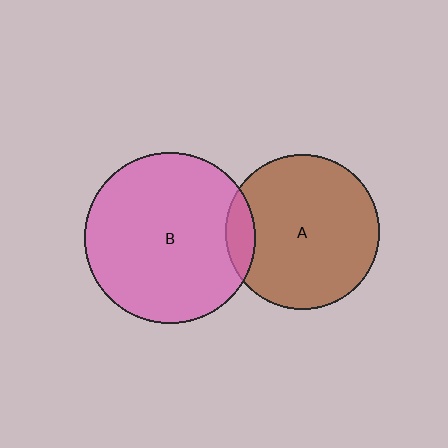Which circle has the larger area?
Circle B (pink).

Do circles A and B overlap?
Yes.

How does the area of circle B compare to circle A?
Approximately 1.2 times.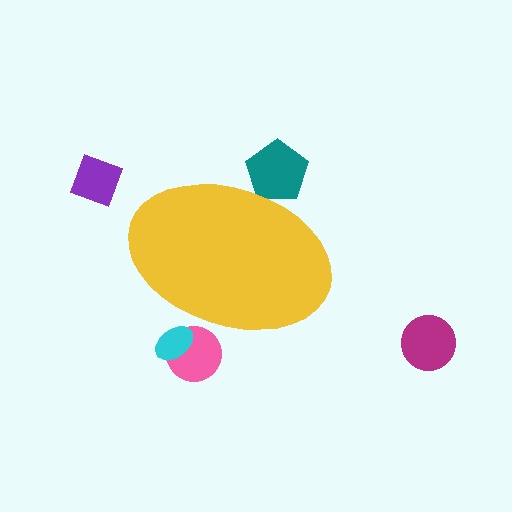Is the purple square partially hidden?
No, the purple square is fully visible.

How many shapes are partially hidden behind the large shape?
3 shapes are partially hidden.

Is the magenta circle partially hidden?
No, the magenta circle is fully visible.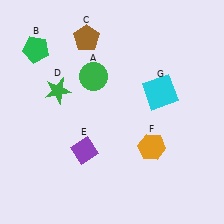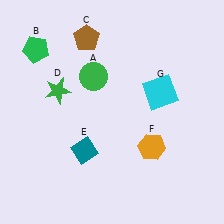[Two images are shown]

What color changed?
The diamond (E) changed from purple in Image 1 to teal in Image 2.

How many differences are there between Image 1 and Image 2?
There is 1 difference between the two images.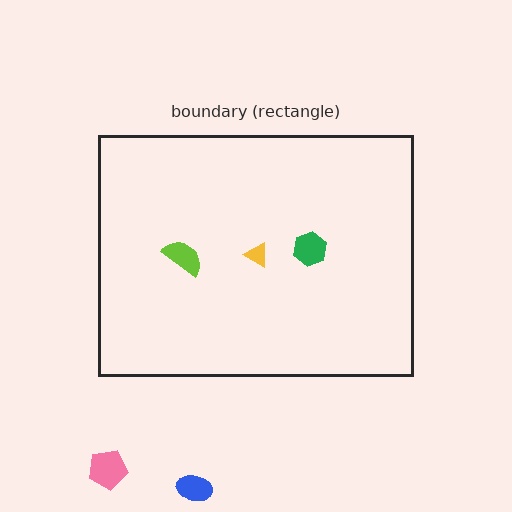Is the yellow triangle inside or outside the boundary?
Inside.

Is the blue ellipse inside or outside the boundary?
Outside.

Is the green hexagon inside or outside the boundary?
Inside.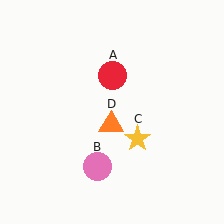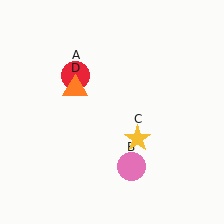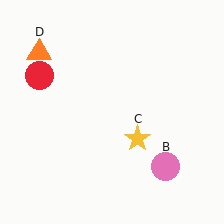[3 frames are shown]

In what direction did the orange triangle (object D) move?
The orange triangle (object D) moved up and to the left.